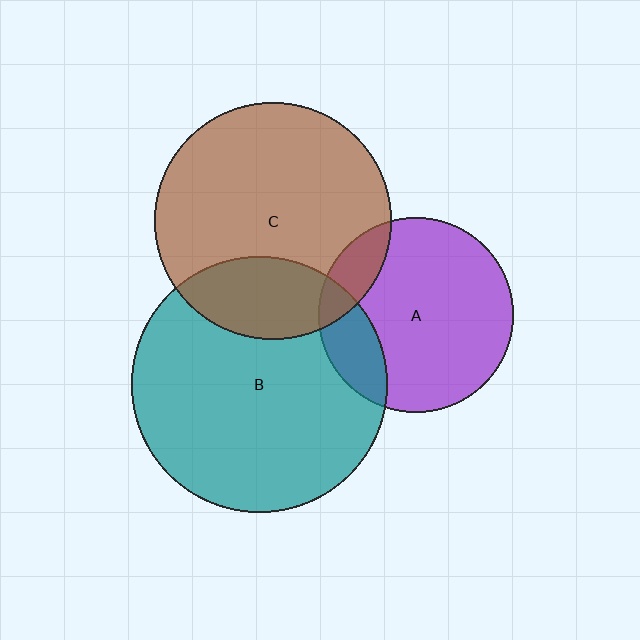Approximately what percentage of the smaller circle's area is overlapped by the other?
Approximately 15%.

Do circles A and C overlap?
Yes.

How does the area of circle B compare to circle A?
Approximately 1.7 times.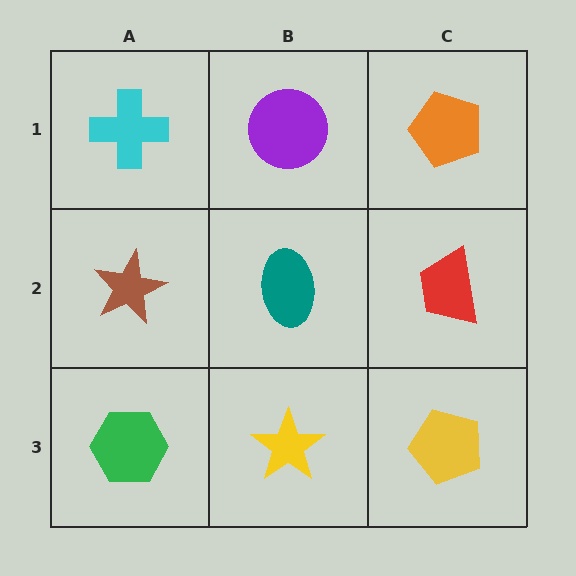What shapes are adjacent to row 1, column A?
A brown star (row 2, column A), a purple circle (row 1, column B).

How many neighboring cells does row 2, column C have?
3.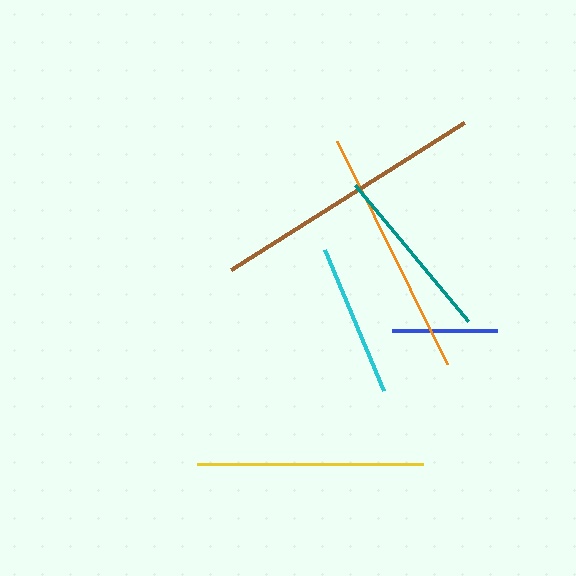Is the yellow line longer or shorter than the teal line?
The yellow line is longer than the teal line.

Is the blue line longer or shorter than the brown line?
The brown line is longer than the blue line.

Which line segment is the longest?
The brown line is the longest at approximately 275 pixels.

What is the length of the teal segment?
The teal segment is approximately 177 pixels long.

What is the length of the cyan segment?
The cyan segment is approximately 153 pixels long.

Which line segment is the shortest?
The blue line is the shortest at approximately 105 pixels.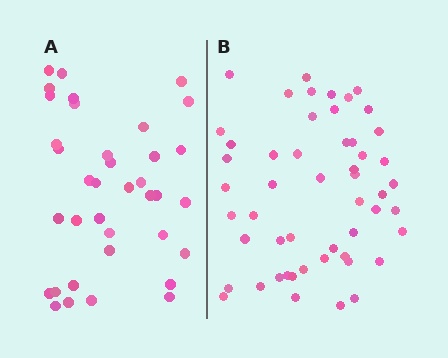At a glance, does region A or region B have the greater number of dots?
Region B (the right region) has more dots.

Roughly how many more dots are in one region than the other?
Region B has approximately 15 more dots than region A.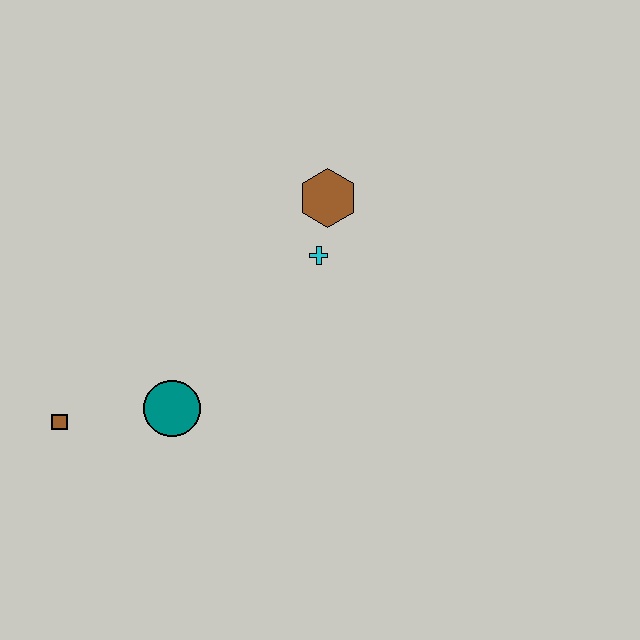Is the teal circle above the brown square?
Yes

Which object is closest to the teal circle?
The brown square is closest to the teal circle.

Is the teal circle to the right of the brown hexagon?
No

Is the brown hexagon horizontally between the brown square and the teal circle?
No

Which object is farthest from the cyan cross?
The brown square is farthest from the cyan cross.